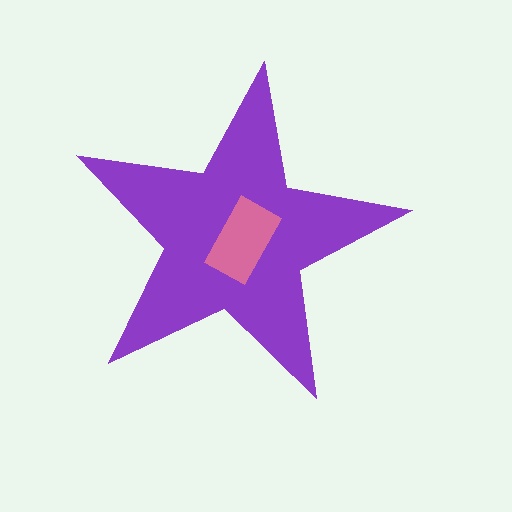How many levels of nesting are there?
2.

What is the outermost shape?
The purple star.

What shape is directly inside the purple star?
The pink rectangle.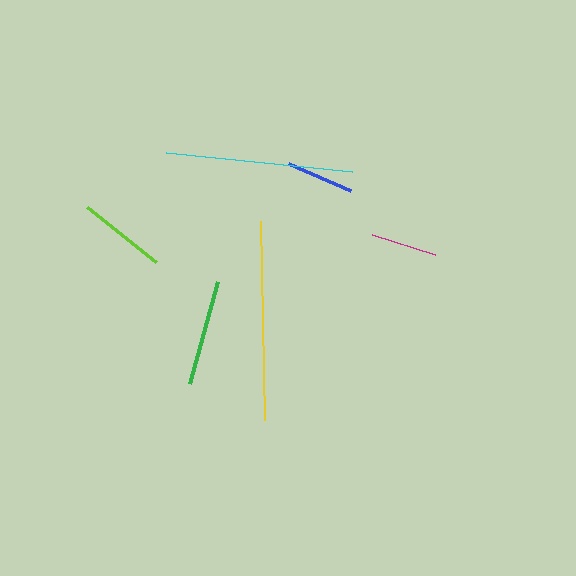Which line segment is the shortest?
The magenta line is the shortest at approximately 66 pixels.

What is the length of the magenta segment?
The magenta segment is approximately 66 pixels long.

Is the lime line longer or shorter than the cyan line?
The cyan line is longer than the lime line.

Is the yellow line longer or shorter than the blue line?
The yellow line is longer than the blue line.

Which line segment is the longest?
The yellow line is the longest at approximately 200 pixels.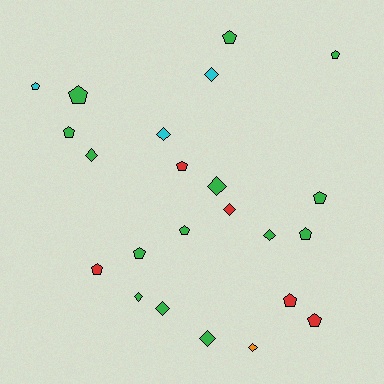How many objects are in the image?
There are 23 objects.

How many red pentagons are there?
There are 4 red pentagons.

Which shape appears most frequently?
Pentagon, with 13 objects.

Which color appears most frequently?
Green, with 14 objects.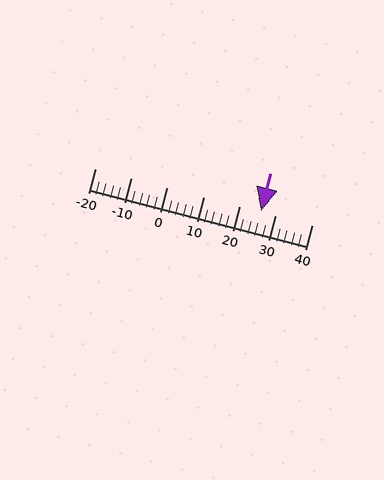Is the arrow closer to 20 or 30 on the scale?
The arrow is closer to 30.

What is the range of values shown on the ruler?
The ruler shows values from -20 to 40.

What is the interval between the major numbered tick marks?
The major tick marks are spaced 10 units apart.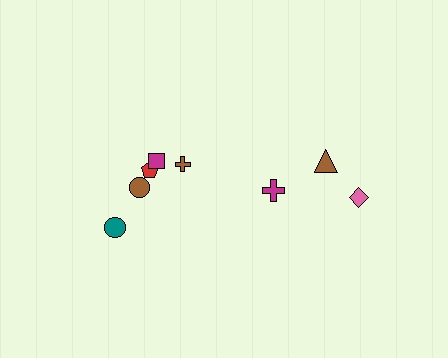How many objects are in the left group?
There are 5 objects.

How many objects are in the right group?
There are 3 objects.